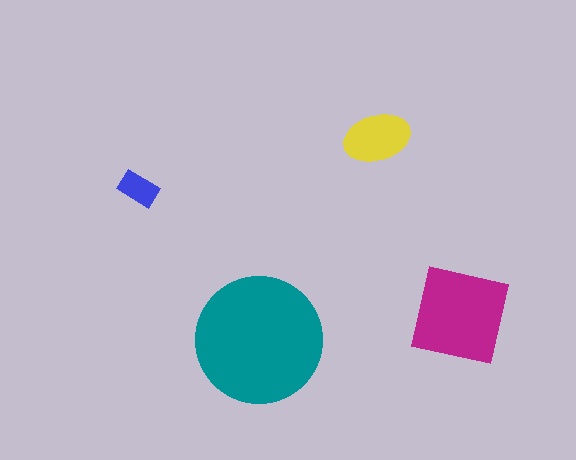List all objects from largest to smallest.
The teal circle, the magenta square, the yellow ellipse, the blue rectangle.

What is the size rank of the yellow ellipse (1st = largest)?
3rd.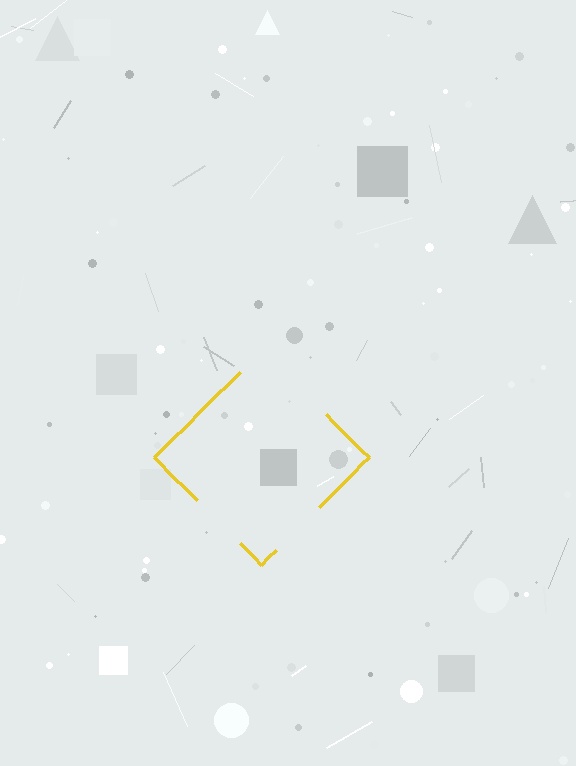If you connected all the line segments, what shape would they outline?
They would outline a diamond.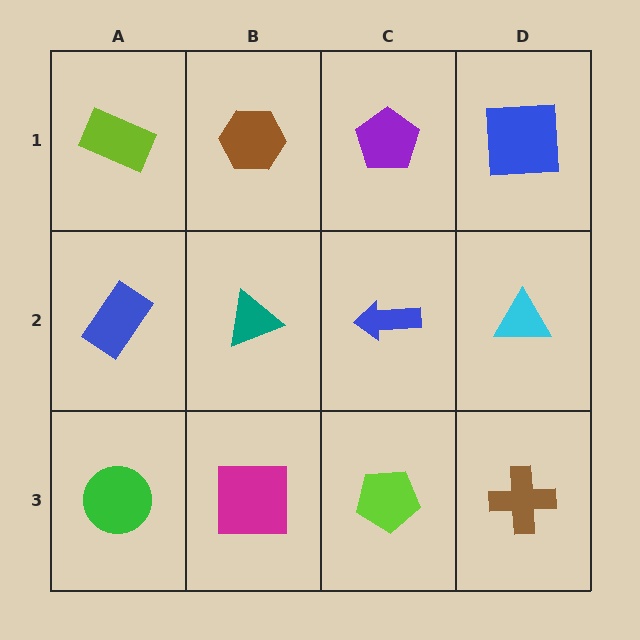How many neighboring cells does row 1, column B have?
3.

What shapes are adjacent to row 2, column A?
A lime rectangle (row 1, column A), a green circle (row 3, column A), a teal triangle (row 2, column B).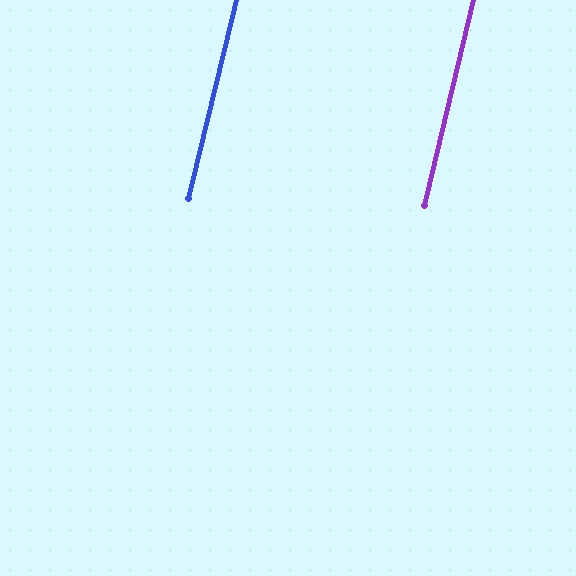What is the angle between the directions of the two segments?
Approximately 0 degrees.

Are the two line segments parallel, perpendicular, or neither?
Parallel — their directions differ by only 0.2°.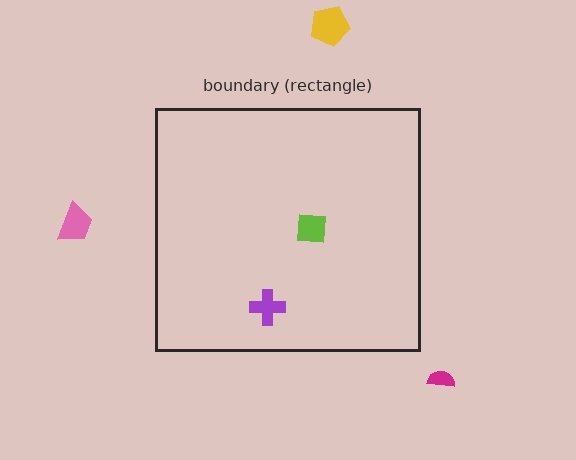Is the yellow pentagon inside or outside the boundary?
Outside.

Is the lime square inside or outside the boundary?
Inside.